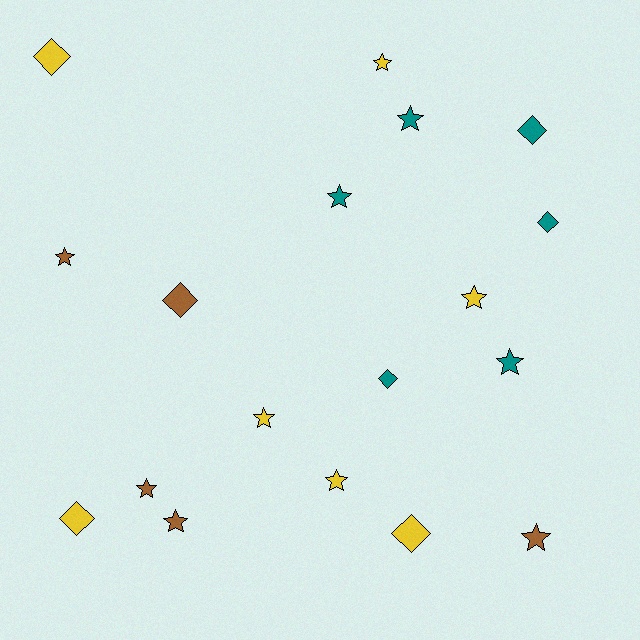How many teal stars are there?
There are 3 teal stars.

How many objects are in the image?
There are 18 objects.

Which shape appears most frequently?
Star, with 11 objects.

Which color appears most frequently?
Yellow, with 7 objects.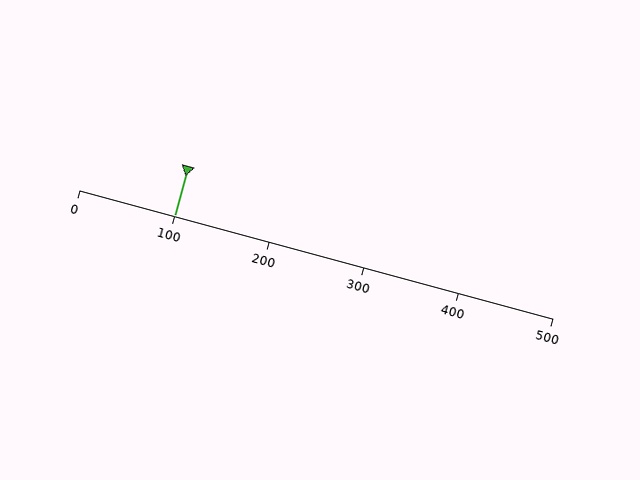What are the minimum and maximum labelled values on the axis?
The axis runs from 0 to 500.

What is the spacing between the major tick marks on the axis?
The major ticks are spaced 100 apart.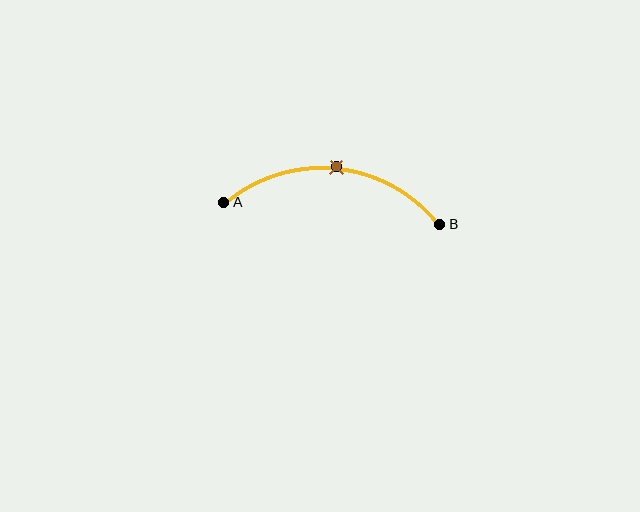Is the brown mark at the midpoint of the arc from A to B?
Yes. The brown mark lies on the arc at equal arc-length from both A and B — it is the arc midpoint.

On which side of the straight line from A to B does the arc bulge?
The arc bulges above the straight line connecting A and B.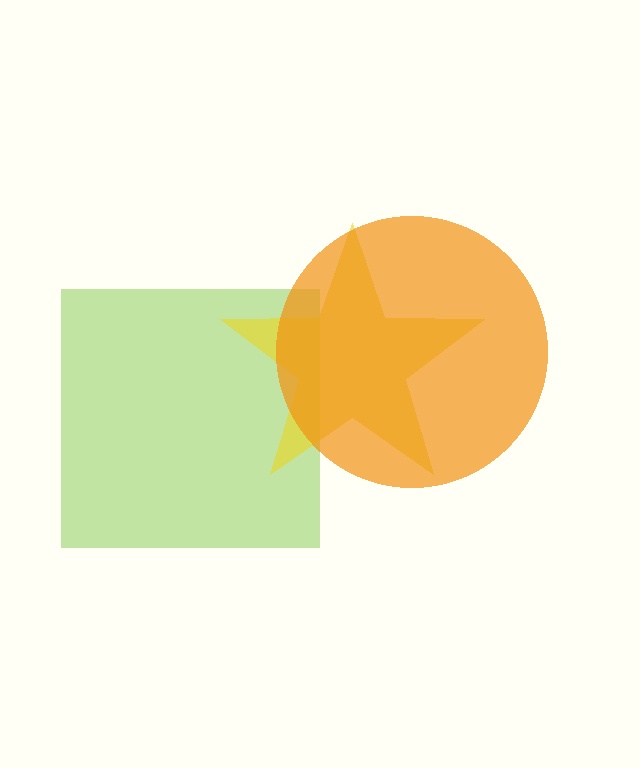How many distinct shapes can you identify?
There are 3 distinct shapes: a lime square, a yellow star, an orange circle.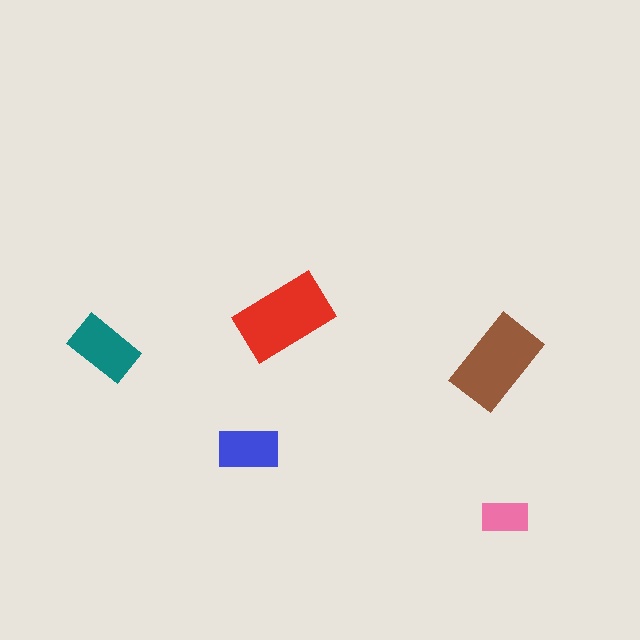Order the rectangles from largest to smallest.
the red one, the brown one, the teal one, the blue one, the pink one.